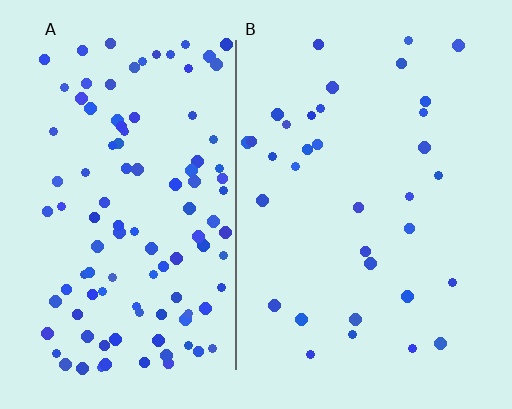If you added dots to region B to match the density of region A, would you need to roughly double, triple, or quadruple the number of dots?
Approximately triple.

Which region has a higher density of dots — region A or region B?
A (the left).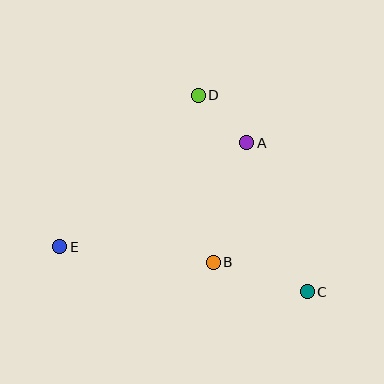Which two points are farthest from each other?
Points C and E are farthest from each other.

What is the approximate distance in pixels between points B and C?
The distance between B and C is approximately 99 pixels.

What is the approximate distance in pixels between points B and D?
The distance between B and D is approximately 167 pixels.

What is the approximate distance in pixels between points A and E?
The distance between A and E is approximately 214 pixels.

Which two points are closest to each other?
Points A and D are closest to each other.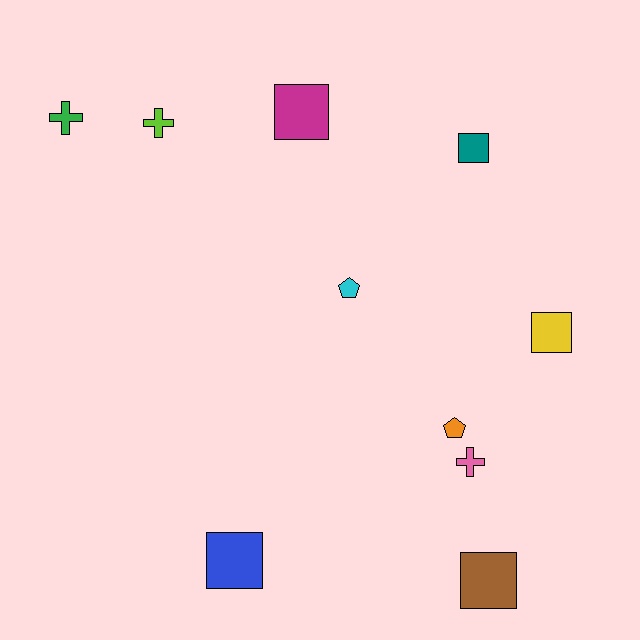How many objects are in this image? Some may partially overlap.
There are 10 objects.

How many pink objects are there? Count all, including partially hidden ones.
There is 1 pink object.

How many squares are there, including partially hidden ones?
There are 5 squares.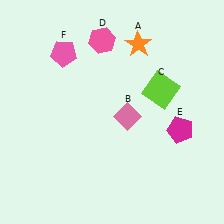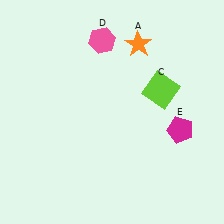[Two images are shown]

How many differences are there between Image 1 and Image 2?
There are 2 differences between the two images.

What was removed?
The pink diamond (B), the pink pentagon (F) were removed in Image 2.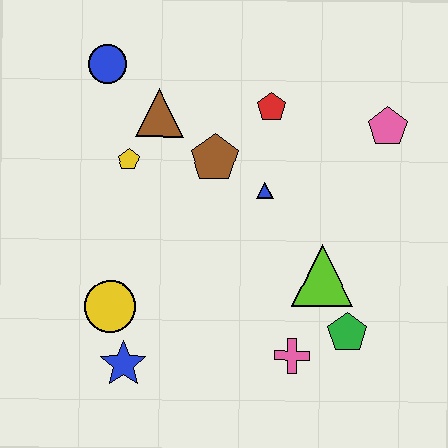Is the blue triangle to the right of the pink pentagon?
No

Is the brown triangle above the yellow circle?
Yes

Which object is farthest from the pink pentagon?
The blue star is farthest from the pink pentagon.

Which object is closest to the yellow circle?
The blue star is closest to the yellow circle.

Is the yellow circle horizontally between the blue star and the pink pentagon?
No